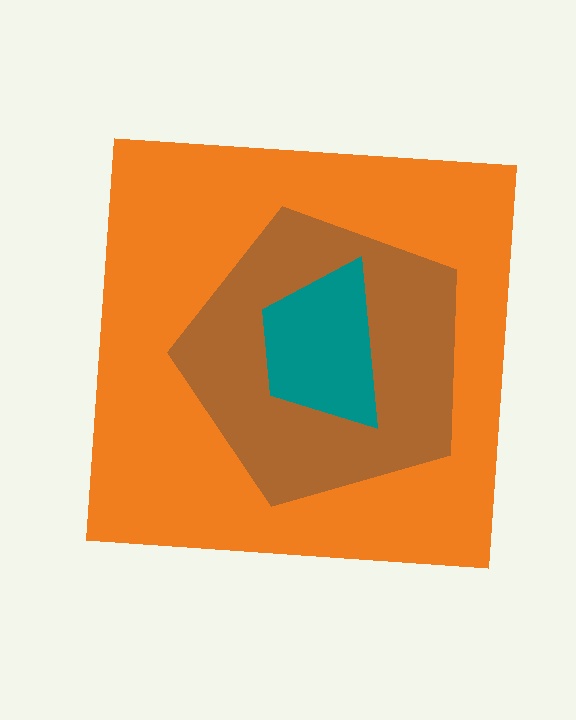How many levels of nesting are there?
3.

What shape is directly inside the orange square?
The brown pentagon.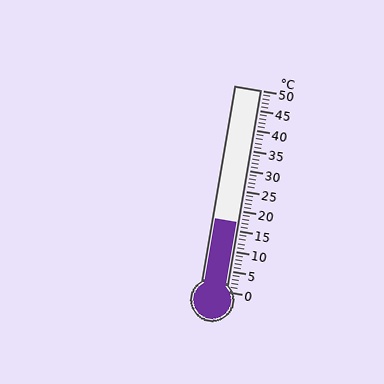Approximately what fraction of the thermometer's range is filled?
The thermometer is filled to approximately 35% of its range.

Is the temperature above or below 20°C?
The temperature is below 20°C.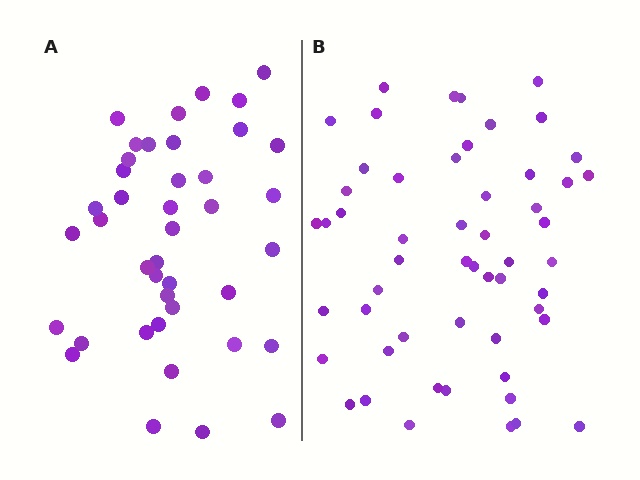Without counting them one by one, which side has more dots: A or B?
Region B (the right region) has more dots.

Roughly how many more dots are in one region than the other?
Region B has approximately 15 more dots than region A.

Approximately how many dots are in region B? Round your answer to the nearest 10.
About 50 dots. (The exact count is 54, which rounds to 50.)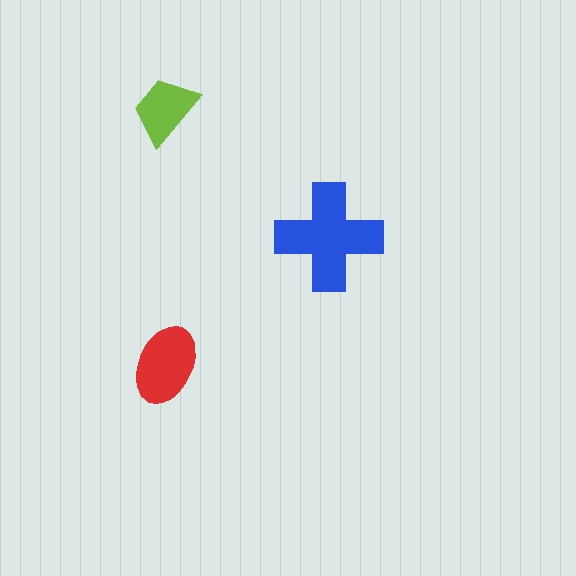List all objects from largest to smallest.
The blue cross, the red ellipse, the lime trapezoid.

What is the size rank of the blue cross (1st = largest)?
1st.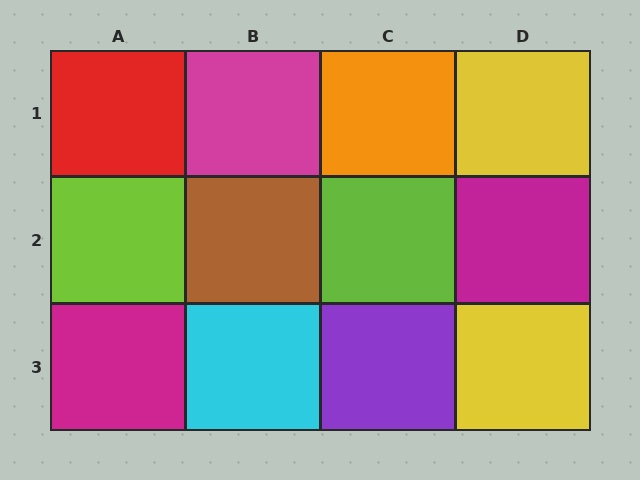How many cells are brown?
1 cell is brown.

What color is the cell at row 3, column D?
Yellow.